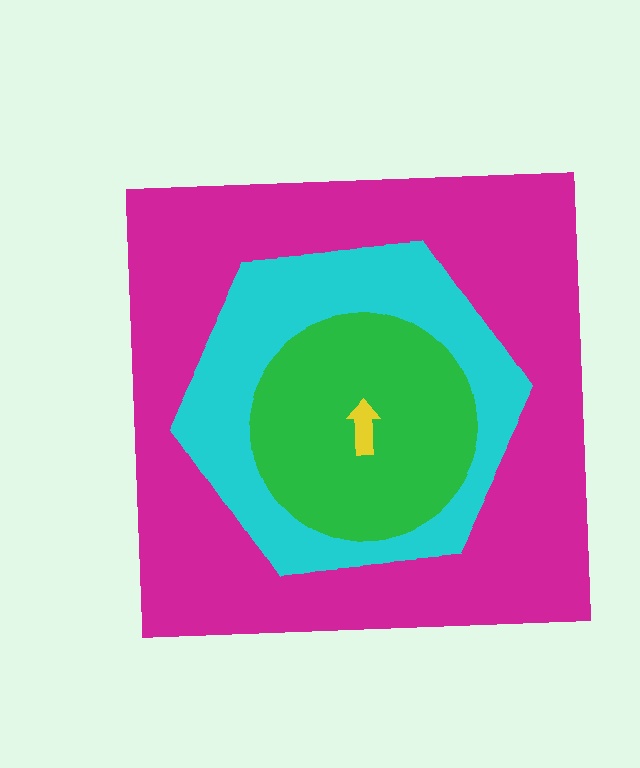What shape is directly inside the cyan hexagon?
The green circle.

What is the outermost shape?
The magenta square.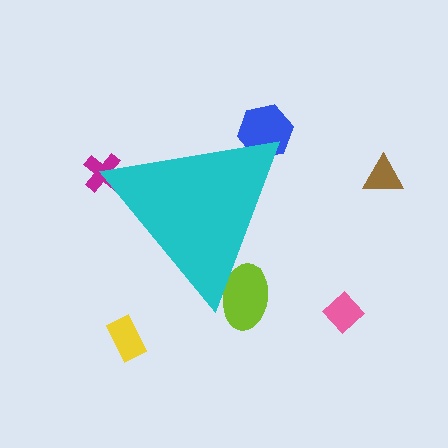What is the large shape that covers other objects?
A cyan triangle.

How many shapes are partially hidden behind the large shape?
3 shapes are partially hidden.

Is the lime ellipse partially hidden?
Yes, the lime ellipse is partially hidden behind the cyan triangle.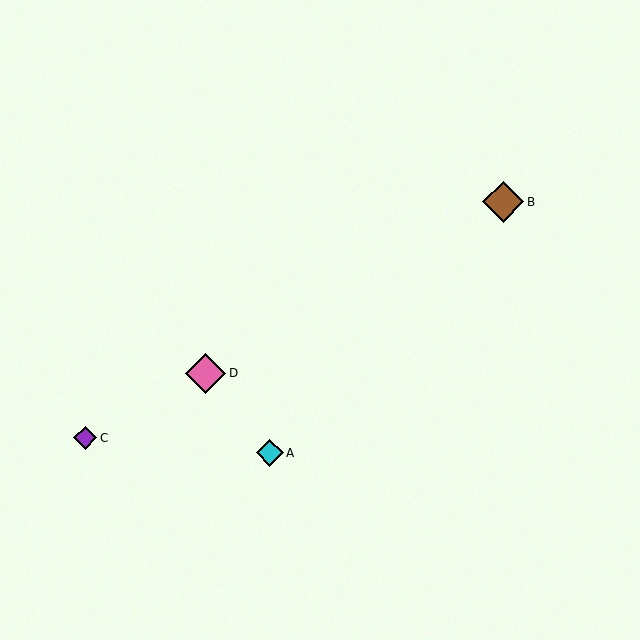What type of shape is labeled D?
Shape D is a pink diamond.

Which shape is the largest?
The brown diamond (labeled B) is the largest.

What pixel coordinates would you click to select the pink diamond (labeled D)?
Click at (206, 373) to select the pink diamond D.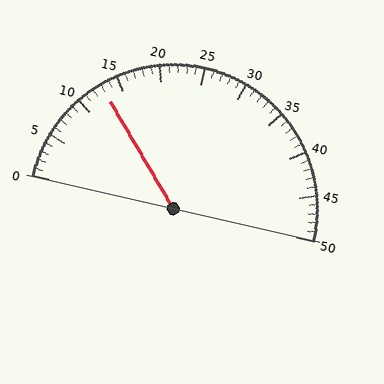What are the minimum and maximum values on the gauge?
The gauge ranges from 0 to 50.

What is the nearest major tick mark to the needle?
The nearest major tick mark is 15.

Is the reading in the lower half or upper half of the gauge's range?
The reading is in the lower half of the range (0 to 50).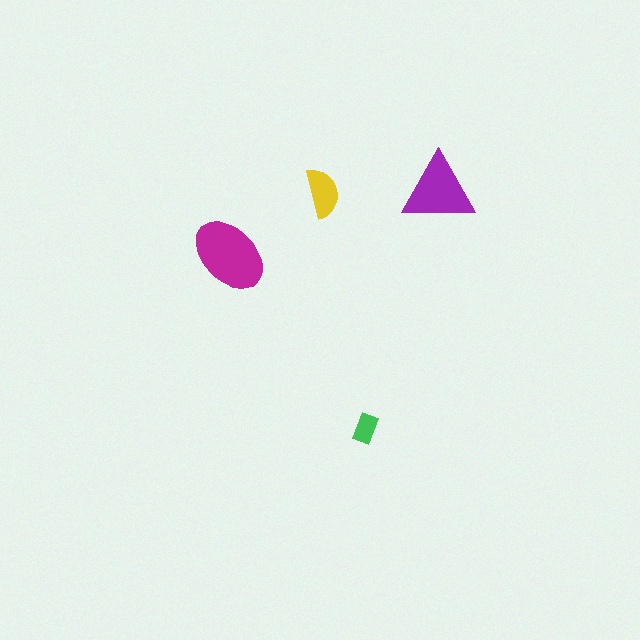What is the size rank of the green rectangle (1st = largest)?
4th.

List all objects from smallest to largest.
The green rectangle, the yellow semicircle, the purple triangle, the magenta ellipse.